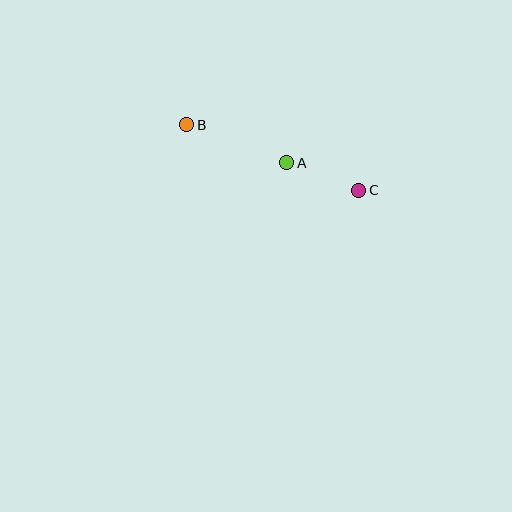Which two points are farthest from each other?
Points B and C are farthest from each other.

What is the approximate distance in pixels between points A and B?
The distance between A and B is approximately 107 pixels.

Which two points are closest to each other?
Points A and C are closest to each other.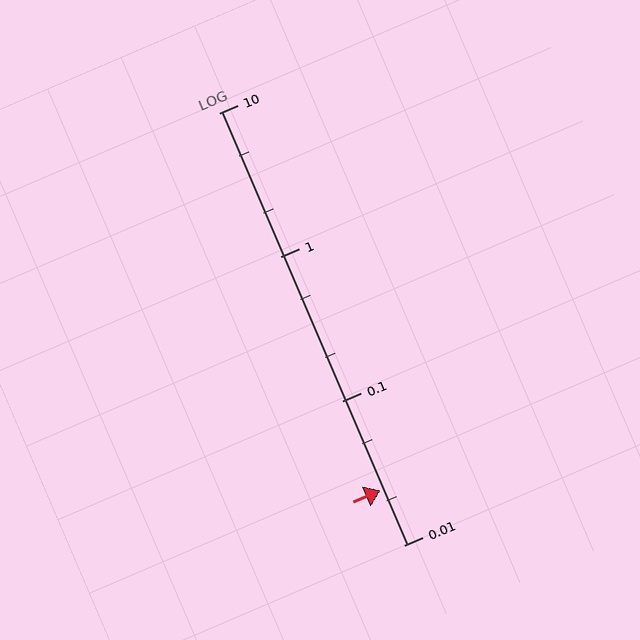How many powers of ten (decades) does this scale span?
The scale spans 3 decades, from 0.01 to 10.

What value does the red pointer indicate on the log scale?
The pointer indicates approximately 0.024.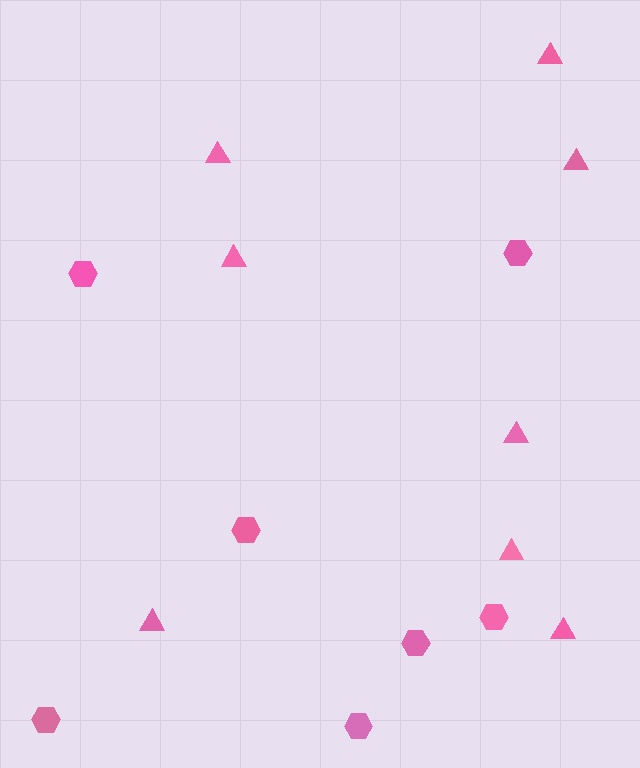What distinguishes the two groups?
There are 2 groups: one group of hexagons (7) and one group of triangles (8).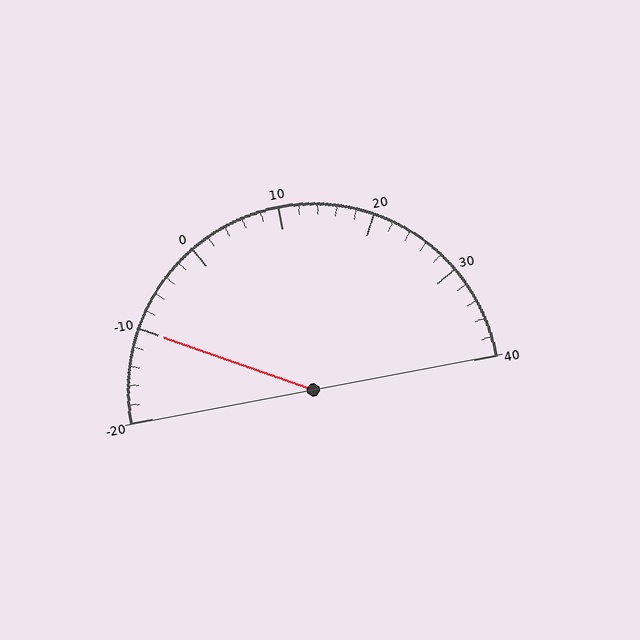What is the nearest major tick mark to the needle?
The nearest major tick mark is -10.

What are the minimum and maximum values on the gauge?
The gauge ranges from -20 to 40.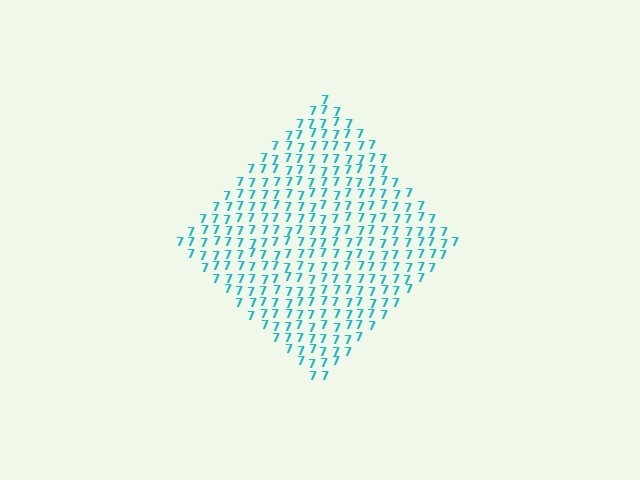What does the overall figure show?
The overall figure shows a diamond.